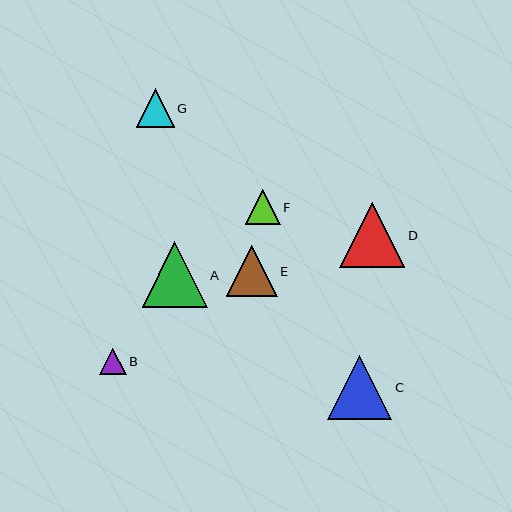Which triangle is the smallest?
Triangle B is the smallest with a size of approximately 26 pixels.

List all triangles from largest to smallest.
From largest to smallest: A, D, C, E, G, F, B.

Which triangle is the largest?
Triangle A is the largest with a size of approximately 65 pixels.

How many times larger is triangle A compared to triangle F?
Triangle A is approximately 1.9 times the size of triangle F.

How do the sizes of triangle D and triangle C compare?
Triangle D and triangle C are approximately the same size.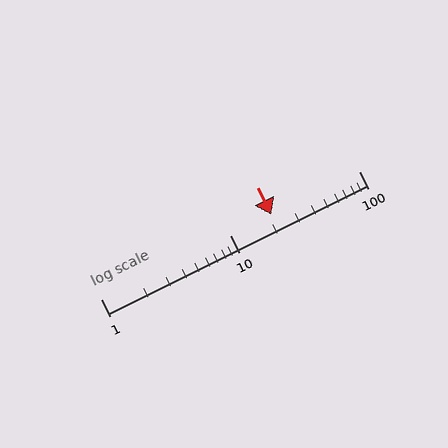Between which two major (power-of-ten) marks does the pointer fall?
The pointer is between 10 and 100.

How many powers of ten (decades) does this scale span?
The scale spans 2 decades, from 1 to 100.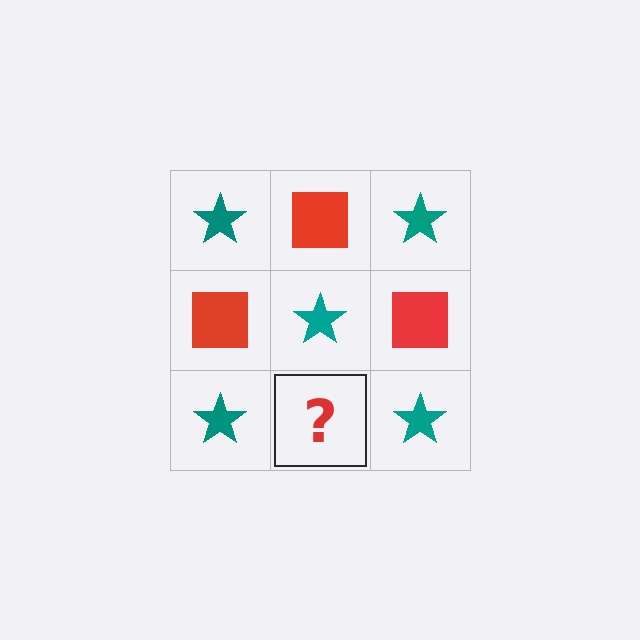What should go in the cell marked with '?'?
The missing cell should contain a red square.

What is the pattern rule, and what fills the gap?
The rule is that it alternates teal star and red square in a checkerboard pattern. The gap should be filled with a red square.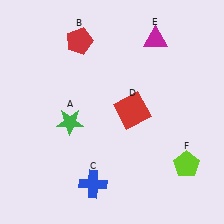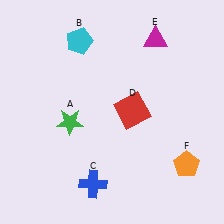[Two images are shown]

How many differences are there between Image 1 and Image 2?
There are 2 differences between the two images.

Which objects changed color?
B changed from red to cyan. F changed from lime to orange.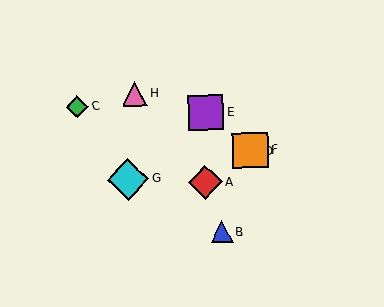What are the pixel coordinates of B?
Object B is at (222, 232).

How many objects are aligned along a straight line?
3 objects (A, D, F) are aligned along a straight line.